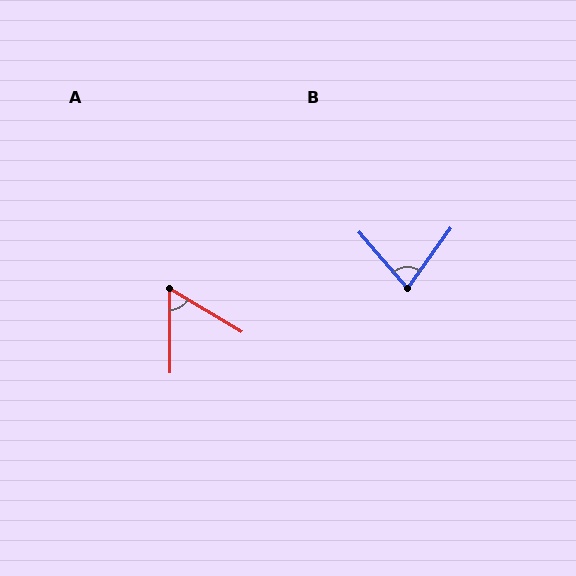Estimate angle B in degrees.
Approximately 77 degrees.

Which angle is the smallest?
A, at approximately 59 degrees.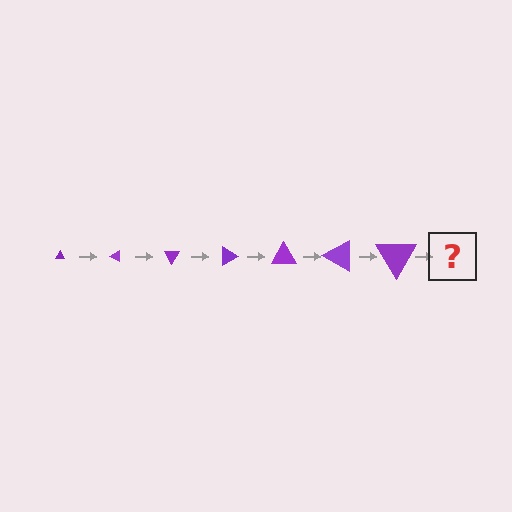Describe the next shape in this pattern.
It should be a triangle, larger than the previous one and rotated 210 degrees from the start.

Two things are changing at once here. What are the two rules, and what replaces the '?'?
The two rules are that the triangle grows larger each step and it rotates 30 degrees each step. The '?' should be a triangle, larger than the previous one and rotated 210 degrees from the start.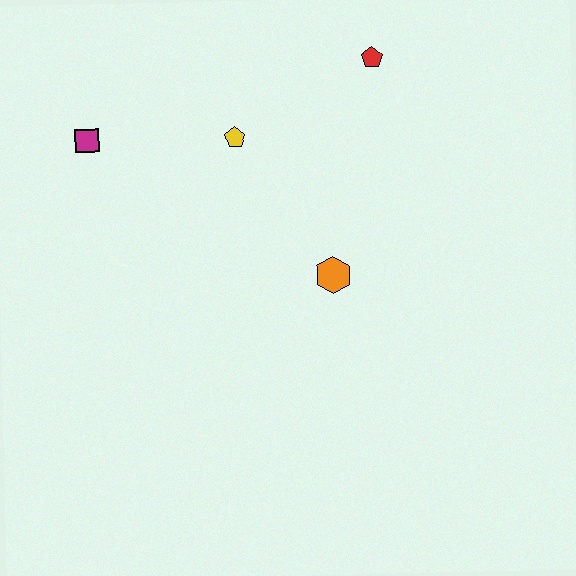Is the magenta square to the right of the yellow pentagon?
No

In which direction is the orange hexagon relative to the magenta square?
The orange hexagon is to the right of the magenta square.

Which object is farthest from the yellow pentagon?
The orange hexagon is farthest from the yellow pentagon.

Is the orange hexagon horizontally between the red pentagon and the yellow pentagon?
Yes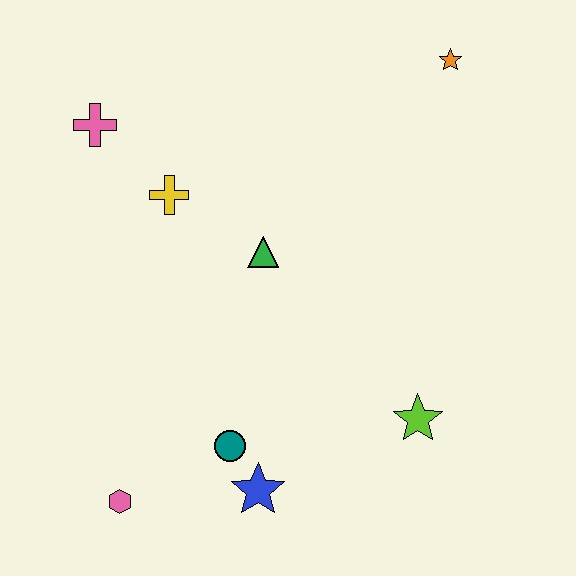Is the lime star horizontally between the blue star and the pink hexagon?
No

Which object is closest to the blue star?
The teal circle is closest to the blue star.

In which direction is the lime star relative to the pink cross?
The lime star is to the right of the pink cross.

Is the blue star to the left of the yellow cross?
No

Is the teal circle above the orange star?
No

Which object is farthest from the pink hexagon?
The orange star is farthest from the pink hexagon.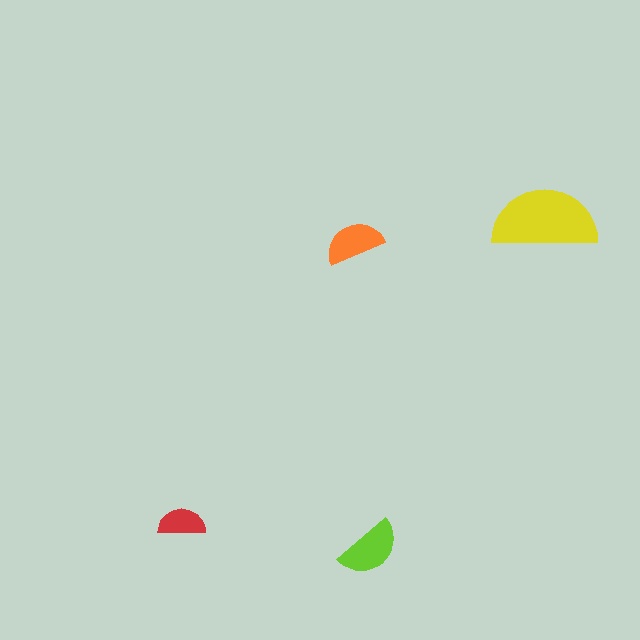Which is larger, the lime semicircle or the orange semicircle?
The lime one.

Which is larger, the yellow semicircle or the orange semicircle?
The yellow one.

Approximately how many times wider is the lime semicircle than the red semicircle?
About 1.5 times wider.